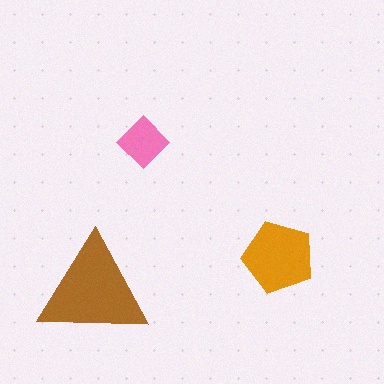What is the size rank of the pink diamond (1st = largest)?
3rd.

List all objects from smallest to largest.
The pink diamond, the orange pentagon, the brown triangle.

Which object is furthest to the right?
The orange pentagon is rightmost.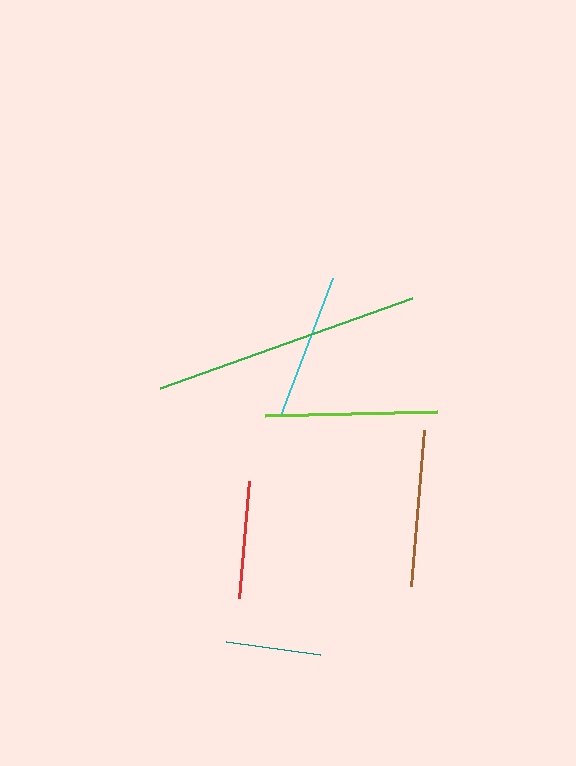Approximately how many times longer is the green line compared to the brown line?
The green line is approximately 1.7 times the length of the brown line.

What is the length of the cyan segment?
The cyan segment is approximately 146 pixels long.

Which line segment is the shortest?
The teal line is the shortest at approximately 95 pixels.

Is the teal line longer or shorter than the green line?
The green line is longer than the teal line.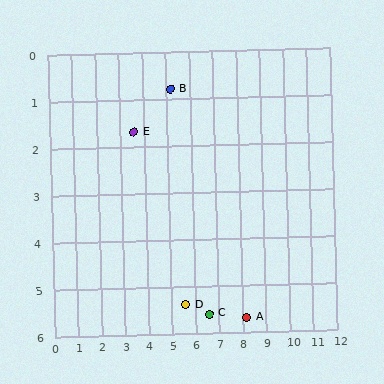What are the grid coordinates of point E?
Point E is at approximately (3.6, 1.7).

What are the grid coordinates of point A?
Point A is at approximately (8.2, 5.7).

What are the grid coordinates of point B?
Point B is at approximately (5.2, 0.8).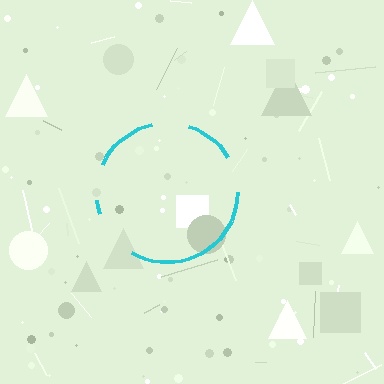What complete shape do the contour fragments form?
The contour fragments form a circle.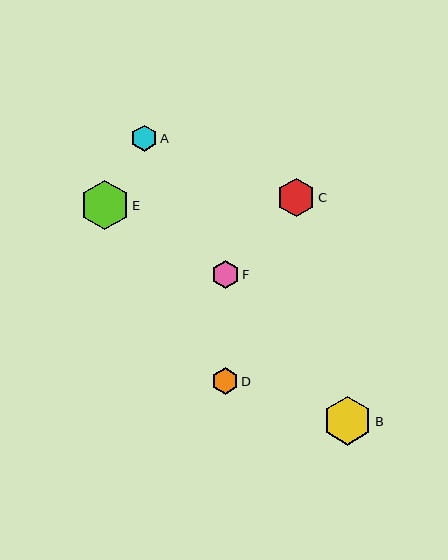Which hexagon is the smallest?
Hexagon D is the smallest with a size of approximately 26 pixels.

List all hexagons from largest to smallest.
From largest to smallest: E, B, C, F, A, D.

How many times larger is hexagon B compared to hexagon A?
Hexagon B is approximately 1.8 times the size of hexagon A.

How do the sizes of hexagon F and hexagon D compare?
Hexagon F and hexagon D are approximately the same size.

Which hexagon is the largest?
Hexagon E is the largest with a size of approximately 49 pixels.